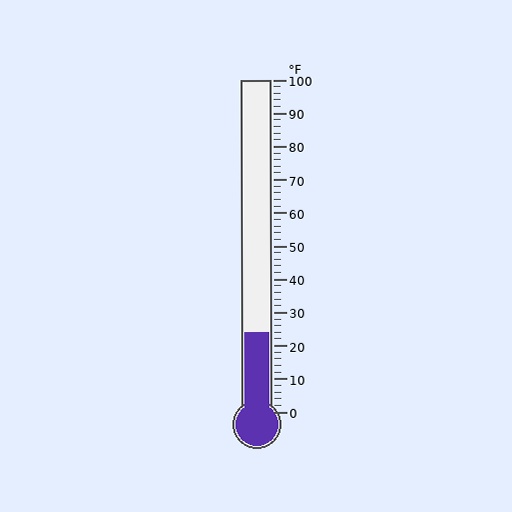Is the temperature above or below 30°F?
The temperature is below 30°F.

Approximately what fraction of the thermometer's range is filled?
The thermometer is filled to approximately 25% of its range.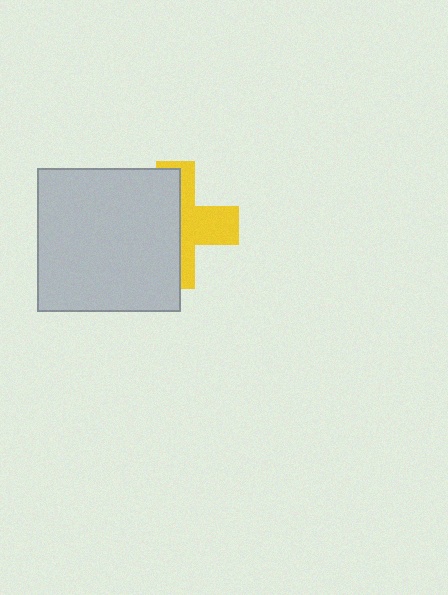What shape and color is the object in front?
The object in front is a light gray square.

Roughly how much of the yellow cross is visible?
A small part of it is visible (roughly 43%).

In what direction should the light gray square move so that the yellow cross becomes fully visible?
The light gray square should move left. That is the shortest direction to clear the overlap and leave the yellow cross fully visible.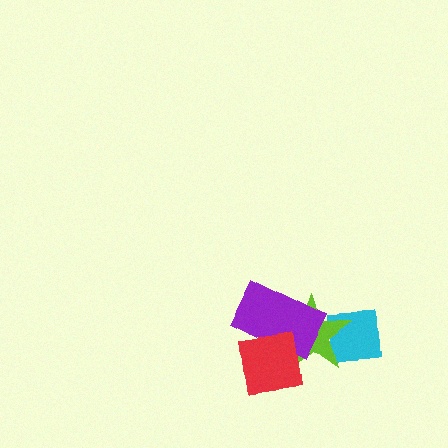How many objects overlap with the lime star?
3 objects overlap with the lime star.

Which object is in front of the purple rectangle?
The red square is in front of the purple rectangle.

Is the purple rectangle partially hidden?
Yes, it is partially covered by another shape.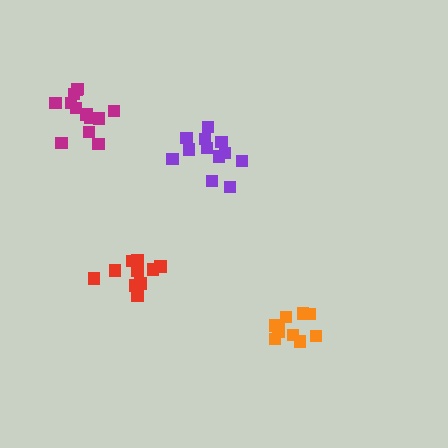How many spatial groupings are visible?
There are 4 spatial groupings.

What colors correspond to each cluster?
The clusters are colored: red, orange, magenta, purple.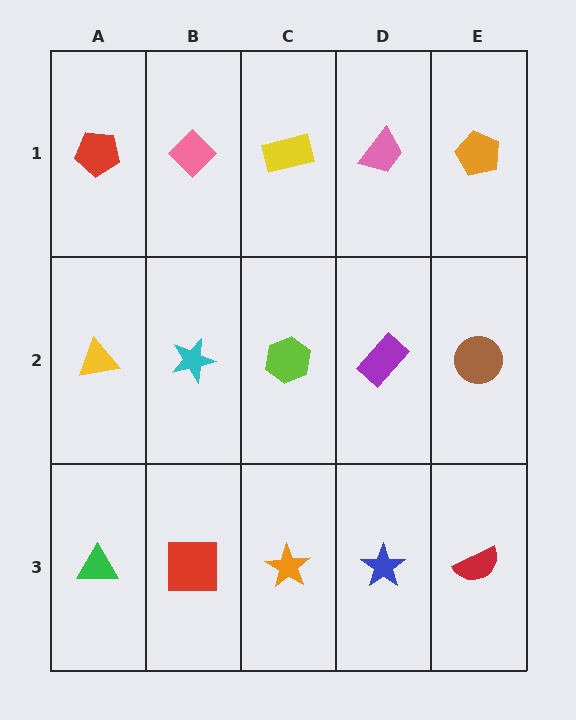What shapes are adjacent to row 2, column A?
A red pentagon (row 1, column A), a green triangle (row 3, column A), a cyan star (row 2, column B).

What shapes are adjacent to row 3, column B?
A cyan star (row 2, column B), a green triangle (row 3, column A), an orange star (row 3, column C).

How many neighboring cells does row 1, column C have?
3.